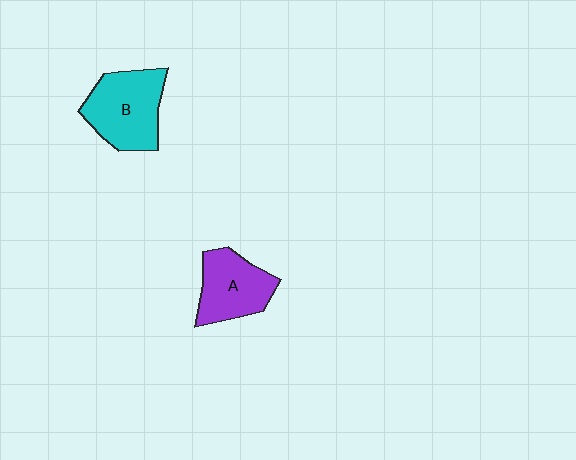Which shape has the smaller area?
Shape A (purple).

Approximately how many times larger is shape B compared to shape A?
Approximately 1.2 times.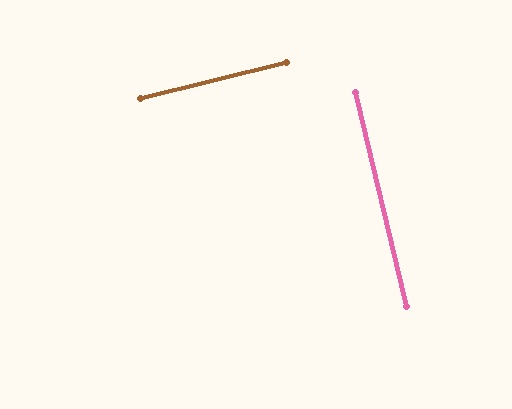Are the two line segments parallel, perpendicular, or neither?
Perpendicular — they meet at approximately 90°.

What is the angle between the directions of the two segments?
Approximately 90 degrees.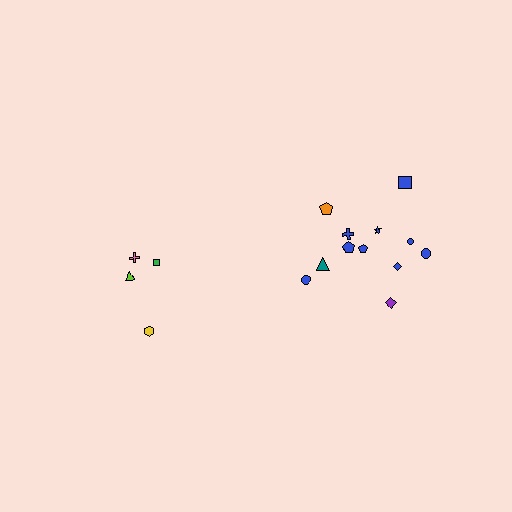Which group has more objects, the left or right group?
The right group.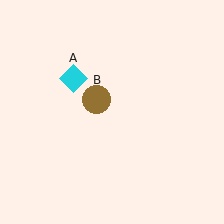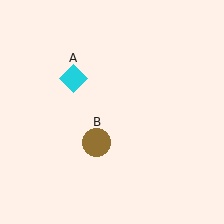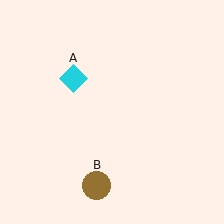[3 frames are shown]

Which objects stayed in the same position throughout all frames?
Cyan diamond (object A) remained stationary.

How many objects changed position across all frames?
1 object changed position: brown circle (object B).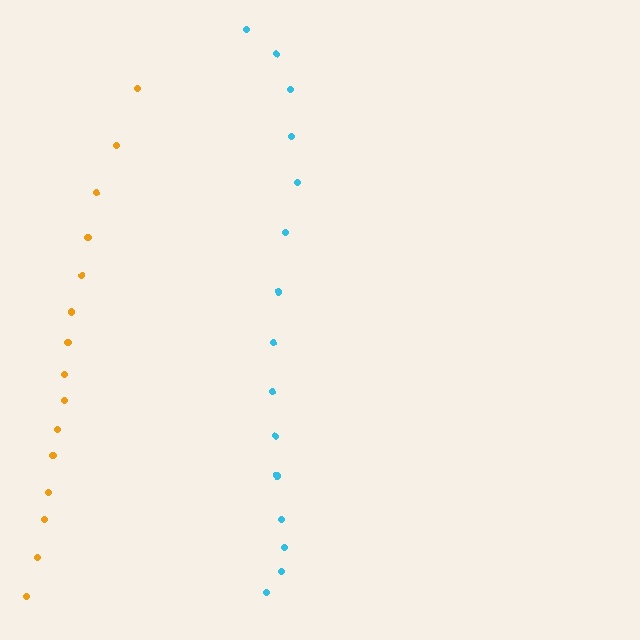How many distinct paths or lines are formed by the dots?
There are 2 distinct paths.